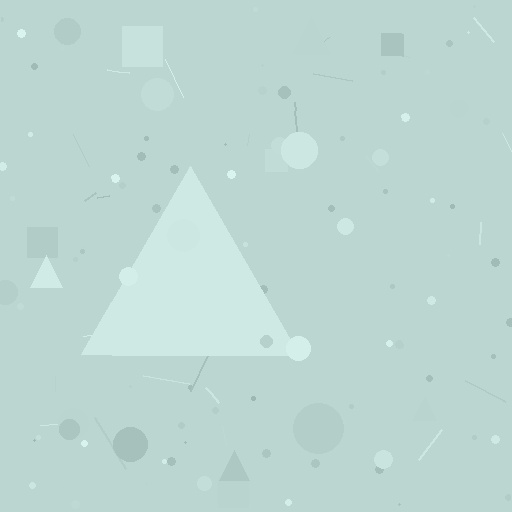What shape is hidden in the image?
A triangle is hidden in the image.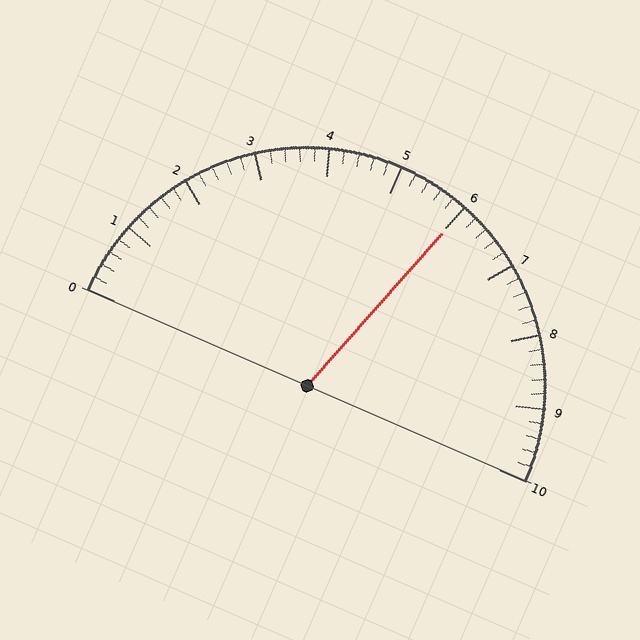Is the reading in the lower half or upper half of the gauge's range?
The reading is in the upper half of the range (0 to 10).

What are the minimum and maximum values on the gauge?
The gauge ranges from 0 to 10.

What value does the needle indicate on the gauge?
The needle indicates approximately 6.0.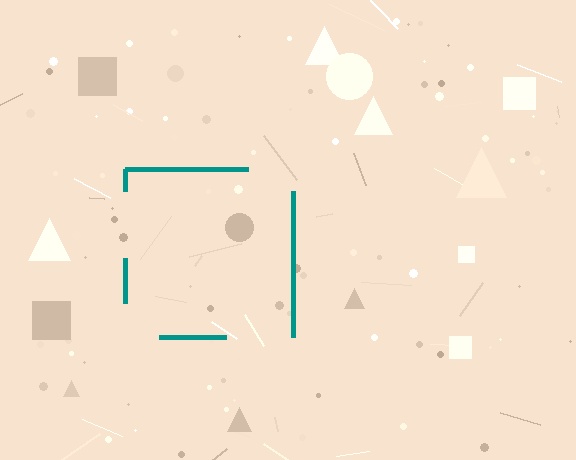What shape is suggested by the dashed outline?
The dashed outline suggests a square.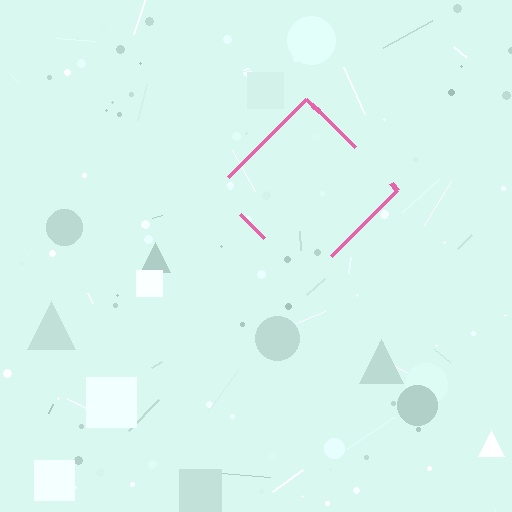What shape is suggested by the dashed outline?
The dashed outline suggests a diamond.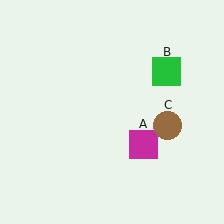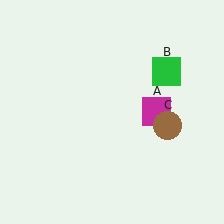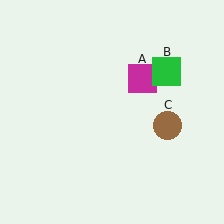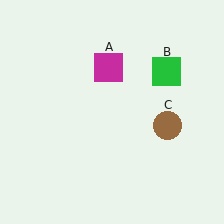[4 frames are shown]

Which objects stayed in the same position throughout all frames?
Green square (object B) and brown circle (object C) remained stationary.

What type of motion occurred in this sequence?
The magenta square (object A) rotated counterclockwise around the center of the scene.